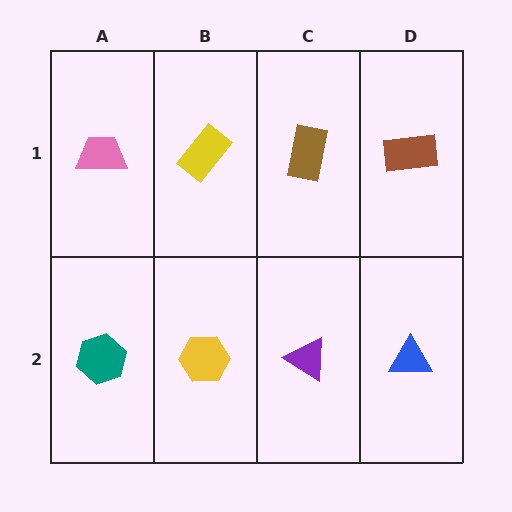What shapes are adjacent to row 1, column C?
A purple triangle (row 2, column C), a yellow rectangle (row 1, column B), a brown rectangle (row 1, column D).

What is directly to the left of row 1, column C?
A yellow rectangle.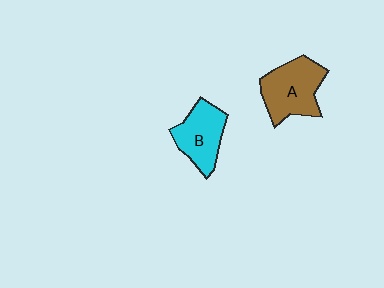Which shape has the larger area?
Shape A (brown).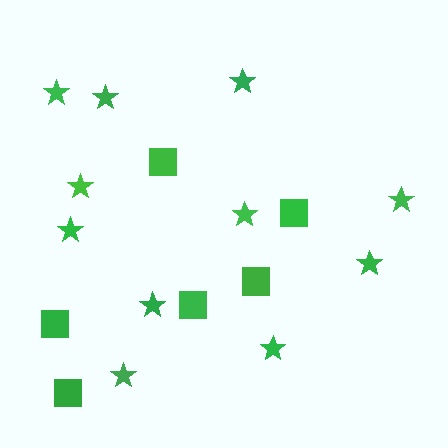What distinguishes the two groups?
There are 2 groups: one group of squares (6) and one group of stars (11).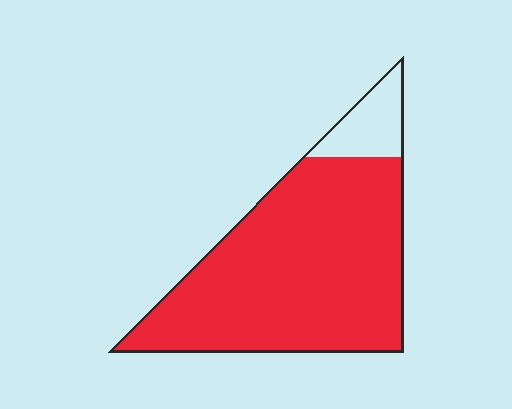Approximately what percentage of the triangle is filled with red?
Approximately 90%.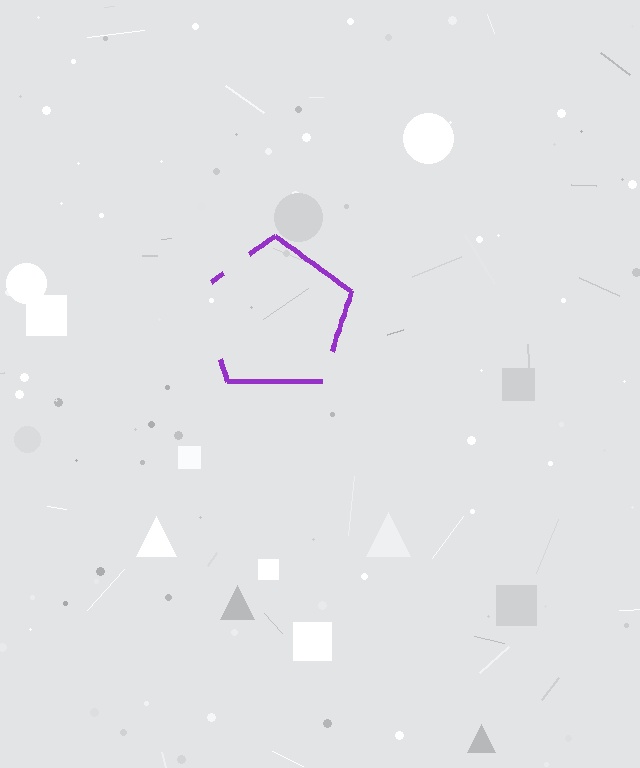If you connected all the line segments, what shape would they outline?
They would outline a pentagon.